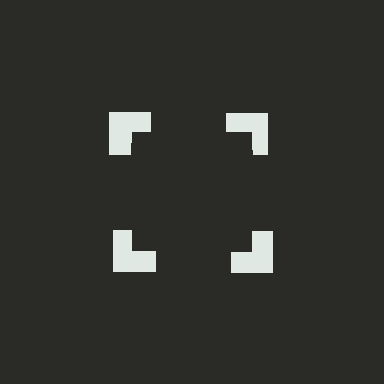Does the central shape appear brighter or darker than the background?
It typically appears slightly darker than the background, even though no actual brightness change is drawn.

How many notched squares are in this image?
There are 4 — one at each vertex of the illusory square.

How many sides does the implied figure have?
4 sides.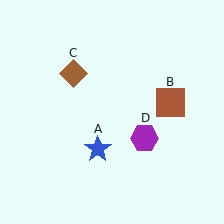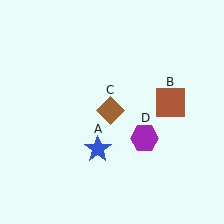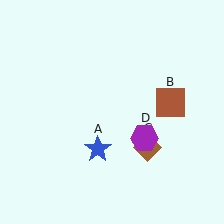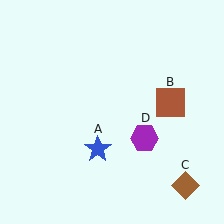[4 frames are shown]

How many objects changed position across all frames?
1 object changed position: brown diamond (object C).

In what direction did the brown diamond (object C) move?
The brown diamond (object C) moved down and to the right.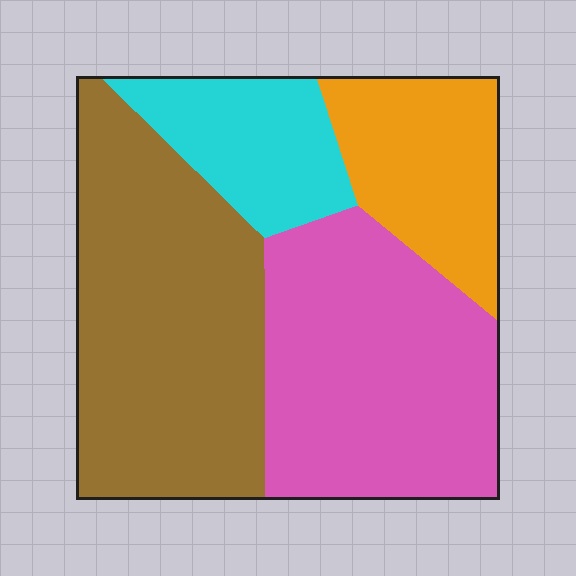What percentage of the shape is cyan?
Cyan takes up less than a quarter of the shape.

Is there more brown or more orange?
Brown.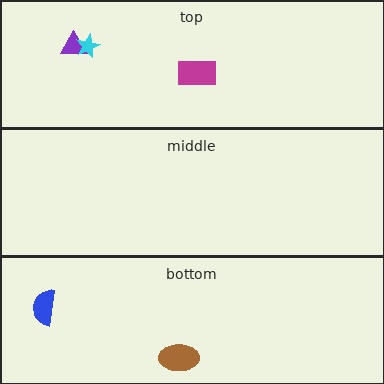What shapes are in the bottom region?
The blue semicircle, the brown ellipse.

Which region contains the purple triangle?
The top region.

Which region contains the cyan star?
The top region.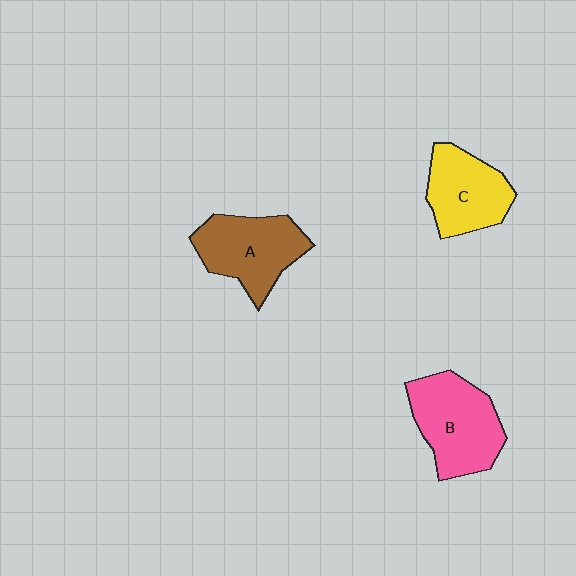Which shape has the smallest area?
Shape C (yellow).